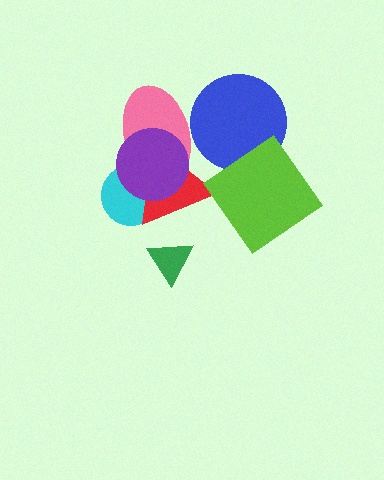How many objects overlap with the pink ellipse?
4 objects overlap with the pink ellipse.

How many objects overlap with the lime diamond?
1 object overlaps with the lime diamond.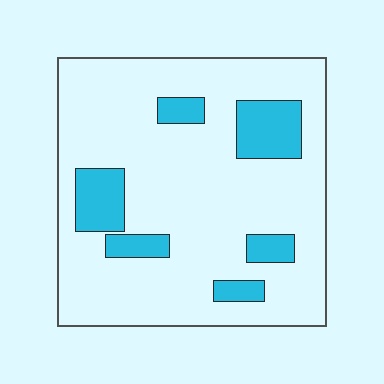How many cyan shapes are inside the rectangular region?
6.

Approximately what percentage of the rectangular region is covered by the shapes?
Approximately 15%.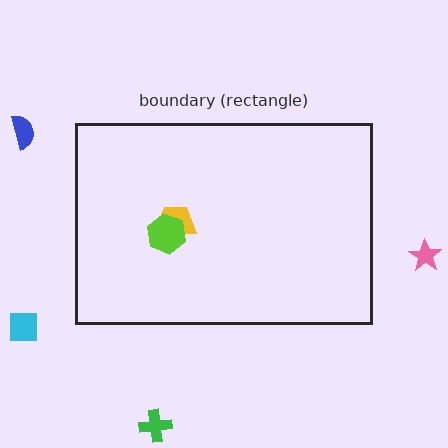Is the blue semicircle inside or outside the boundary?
Outside.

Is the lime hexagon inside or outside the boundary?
Inside.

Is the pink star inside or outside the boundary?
Outside.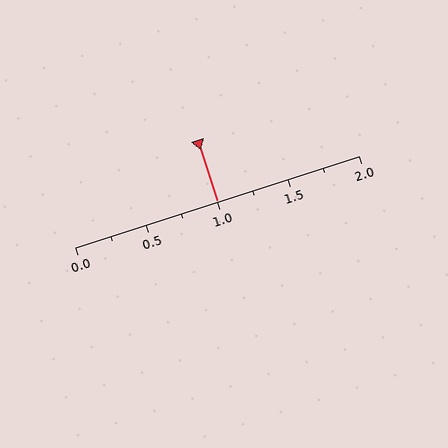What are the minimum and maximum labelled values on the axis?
The axis runs from 0.0 to 2.0.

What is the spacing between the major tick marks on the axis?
The major ticks are spaced 0.5 apart.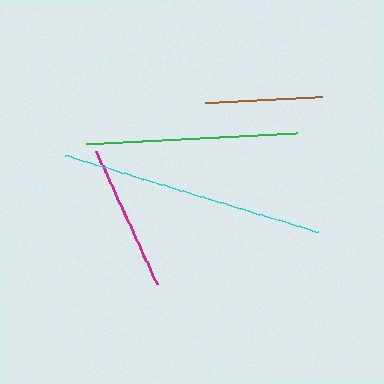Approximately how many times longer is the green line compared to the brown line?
The green line is approximately 1.8 times the length of the brown line.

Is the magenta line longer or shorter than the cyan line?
The cyan line is longer than the magenta line.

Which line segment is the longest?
The cyan line is the longest at approximately 265 pixels.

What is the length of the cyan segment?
The cyan segment is approximately 265 pixels long.